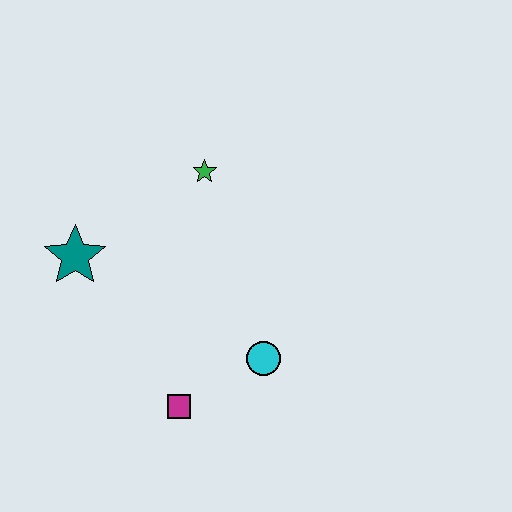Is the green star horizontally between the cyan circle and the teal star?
Yes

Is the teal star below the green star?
Yes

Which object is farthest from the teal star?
The cyan circle is farthest from the teal star.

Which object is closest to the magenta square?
The cyan circle is closest to the magenta square.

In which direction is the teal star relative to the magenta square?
The teal star is above the magenta square.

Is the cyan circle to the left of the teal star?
No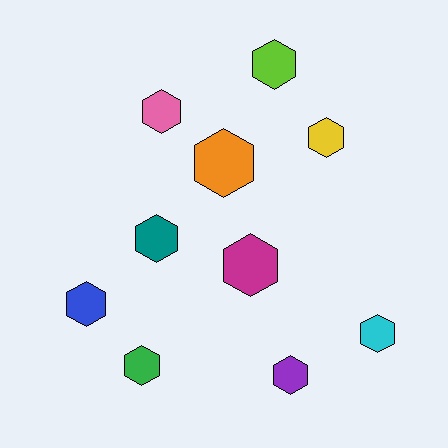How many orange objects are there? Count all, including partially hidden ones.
There is 1 orange object.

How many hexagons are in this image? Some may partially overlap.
There are 10 hexagons.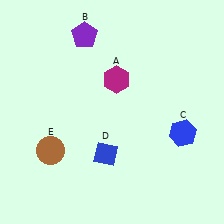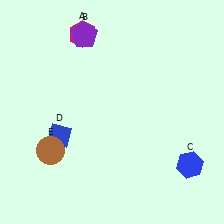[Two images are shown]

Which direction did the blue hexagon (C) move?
The blue hexagon (C) moved down.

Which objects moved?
The objects that moved are: the magenta hexagon (A), the blue hexagon (C), the blue diamond (D).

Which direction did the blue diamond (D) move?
The blue diamond (D) moved left.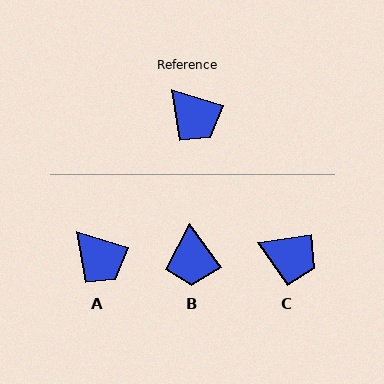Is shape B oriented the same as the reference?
No, it is off by about 37 degrees.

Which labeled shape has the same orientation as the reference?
A.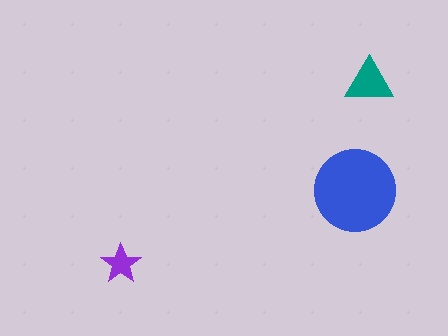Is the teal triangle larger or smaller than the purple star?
Larger.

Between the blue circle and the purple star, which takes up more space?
The blue circle.